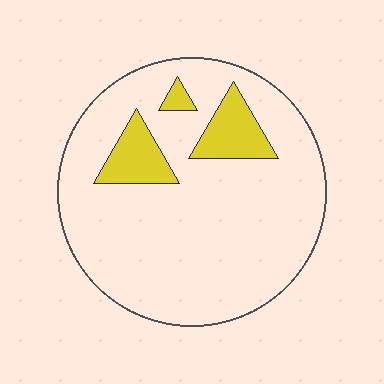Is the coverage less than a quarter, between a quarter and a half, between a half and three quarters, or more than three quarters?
Less than a quarter.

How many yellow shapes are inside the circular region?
3.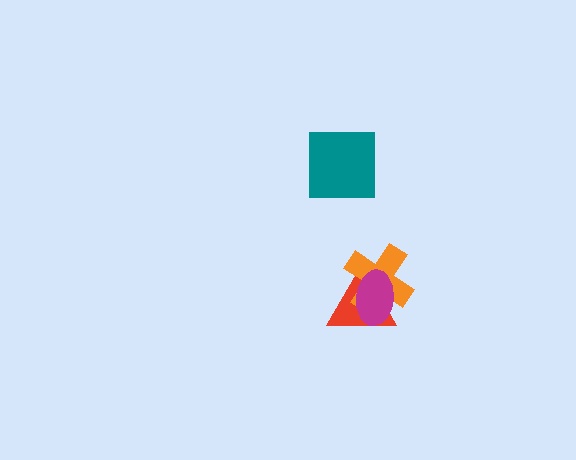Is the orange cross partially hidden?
Yes, it is partially covered by another shape.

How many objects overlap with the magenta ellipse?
2 objects overlap with the magenta ellipse.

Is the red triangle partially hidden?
Yes, it is partially covered by another shape.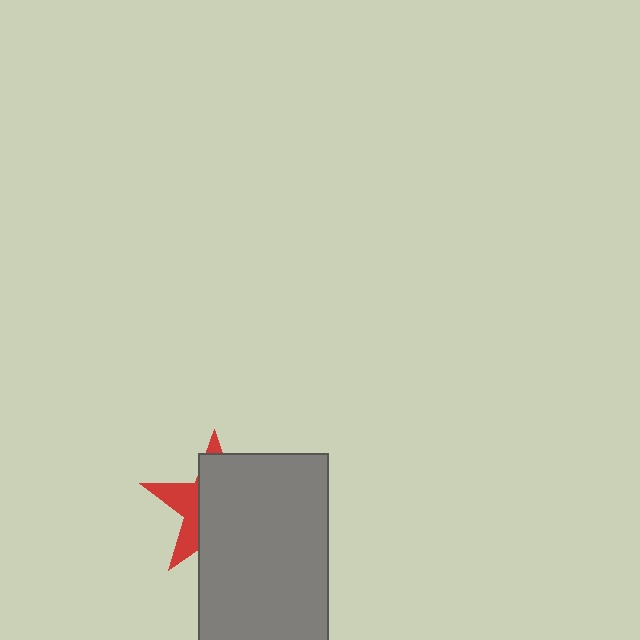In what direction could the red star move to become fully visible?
The red star could move left. That would shift it out from behind the gray rectangle entirely.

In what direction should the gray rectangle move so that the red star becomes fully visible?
The gray rectangle should move right. That is the shortest direction to clear the overlap and leave the red star fully visible.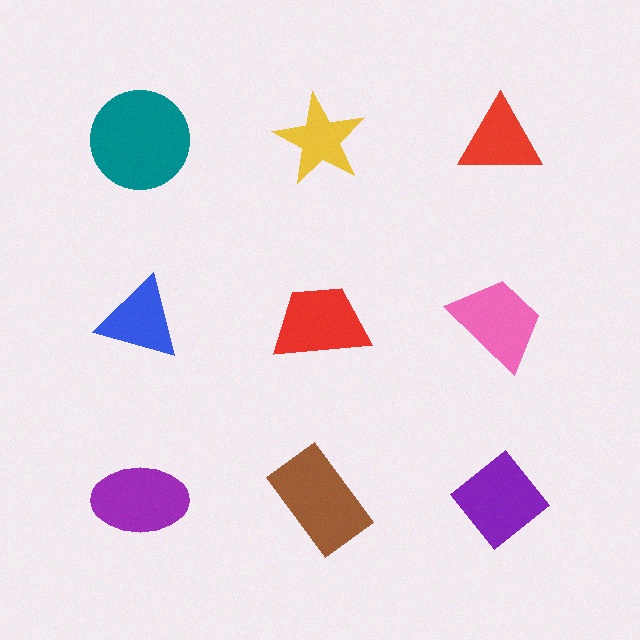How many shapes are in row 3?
3 shapes.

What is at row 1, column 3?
A red triangle.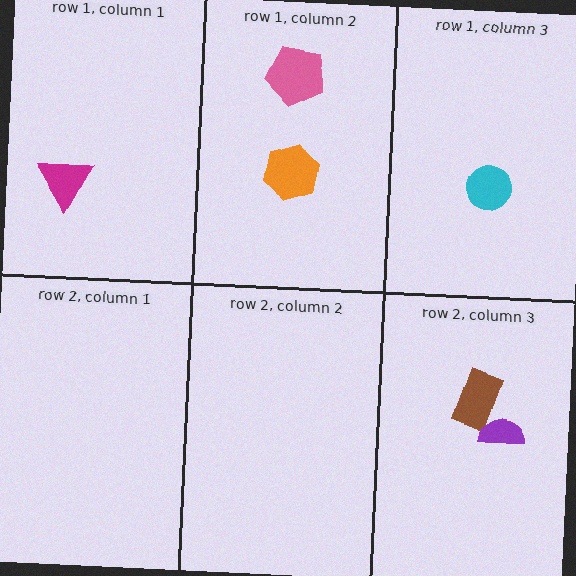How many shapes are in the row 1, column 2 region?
2.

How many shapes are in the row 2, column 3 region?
2.